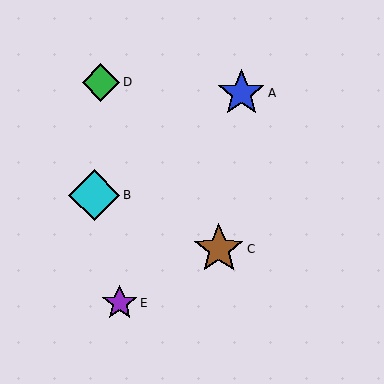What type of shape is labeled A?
Shape A is a blue star.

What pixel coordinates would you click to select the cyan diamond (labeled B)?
Click at (94, 195) to select the cyan diamond B.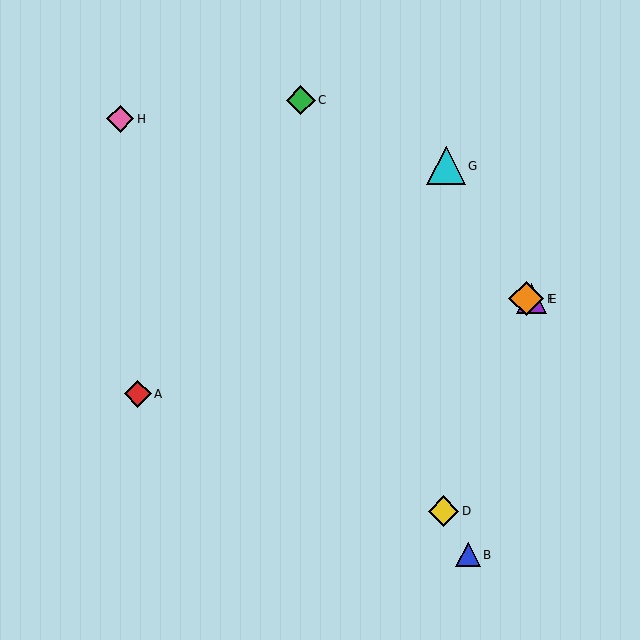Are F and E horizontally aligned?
Yes, both are at y≈299.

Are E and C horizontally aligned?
No, E is at y≈299 and C is at y≈100.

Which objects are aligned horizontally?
Objects E, F are aligned horizontally.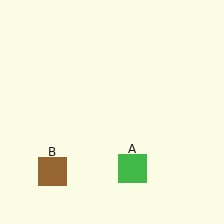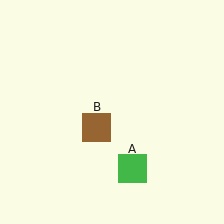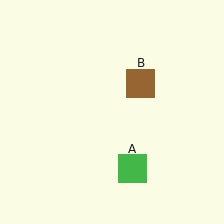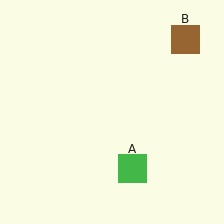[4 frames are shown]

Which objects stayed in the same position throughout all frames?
Green square (object A) remained stationary.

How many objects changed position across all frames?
1 object changed position: brown square (object B).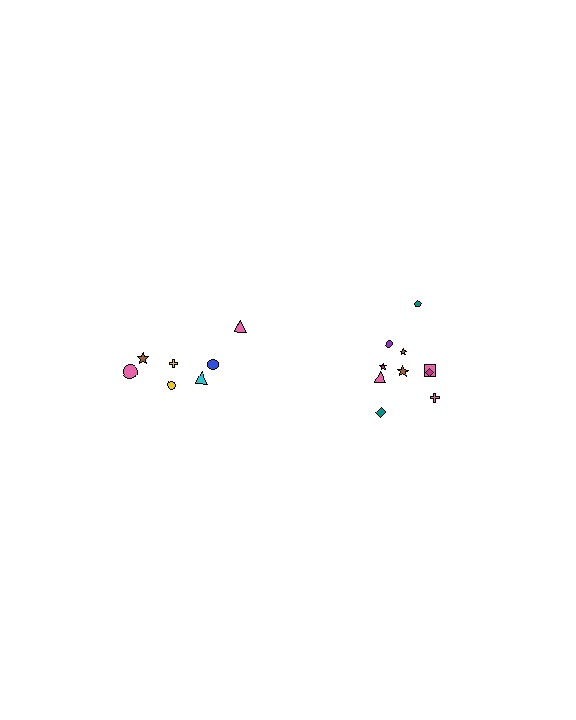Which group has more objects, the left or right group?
The right group.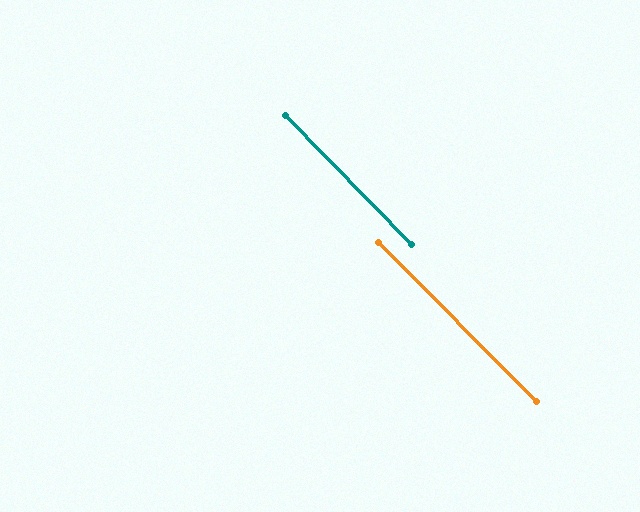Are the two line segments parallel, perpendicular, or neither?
Parallel — their directions differ by only 0.3°.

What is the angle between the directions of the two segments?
Approximately 0 degrees.